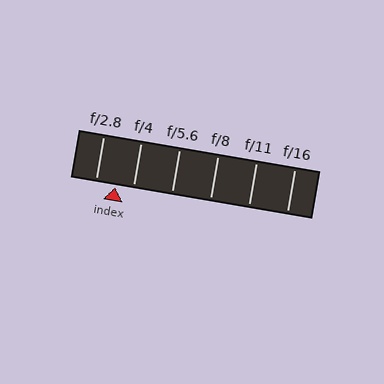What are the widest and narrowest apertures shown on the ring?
The widest aperture shown is f/2.8 and the narrowest is f/16.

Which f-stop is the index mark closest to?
The index mark is closest to f/4.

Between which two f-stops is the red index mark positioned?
The index mark is between f/2.8 and f/4.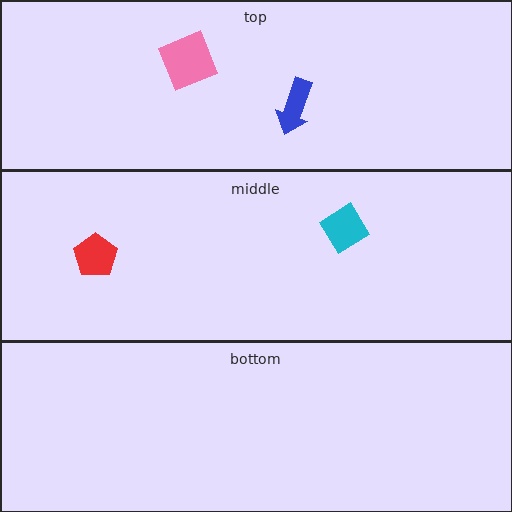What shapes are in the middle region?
The cyan diamond, the red pentagon.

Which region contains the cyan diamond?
The middle region.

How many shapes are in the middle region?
2.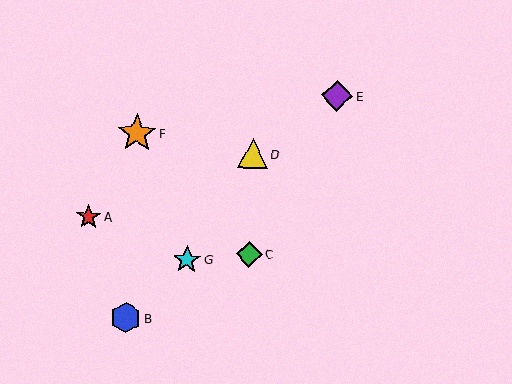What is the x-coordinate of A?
Object A is at x≈88.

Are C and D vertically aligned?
Yes, both are at x≈249.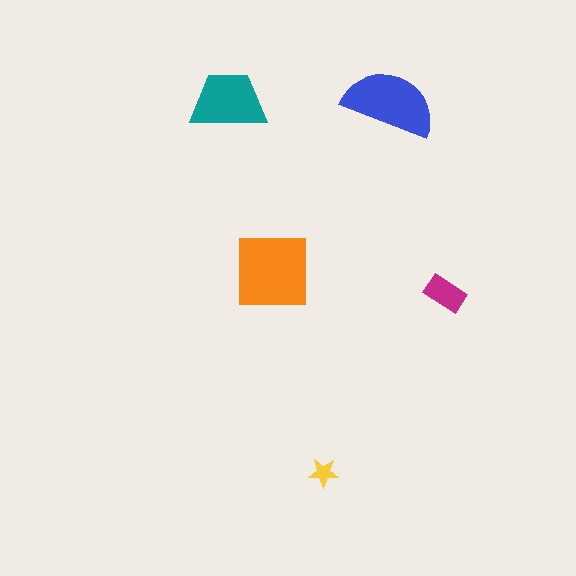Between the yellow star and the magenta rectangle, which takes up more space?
The magenta rectangle.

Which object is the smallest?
The yellow star.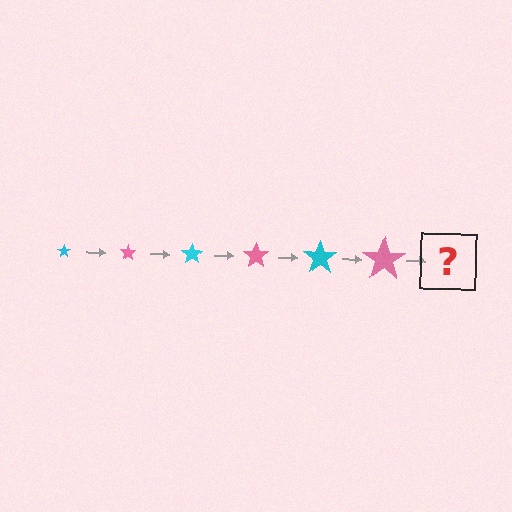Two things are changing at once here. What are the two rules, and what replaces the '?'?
The two rules are that the star grows larger each step and the color cycles through cyan and pink. The '?' should be a cyan star, larger than the previous one.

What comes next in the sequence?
The next element should be a cyan star, larger than the previous one.